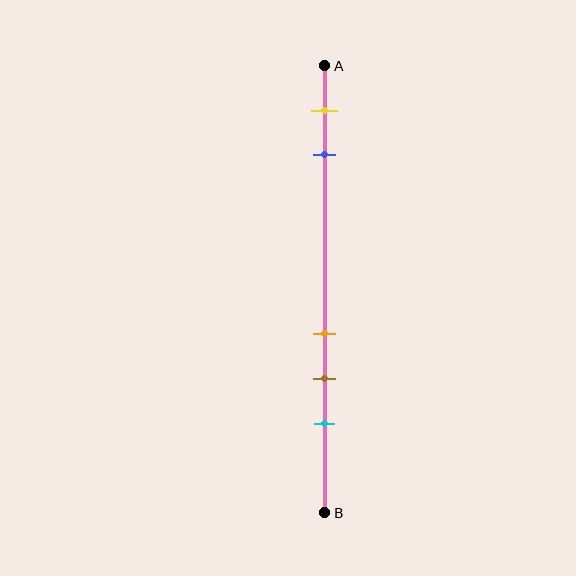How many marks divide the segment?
There are 5 marks dividing the segment.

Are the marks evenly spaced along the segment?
No, the marks are not evenly spaced.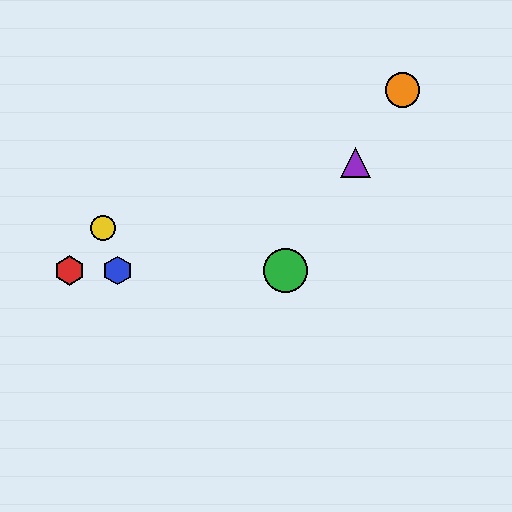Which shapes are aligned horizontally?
The red hexagon, the blue hexagon, the green circle are aligned horizontally.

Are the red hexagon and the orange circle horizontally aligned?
No, the red hexagon is at y≈270 and the orange circle is at y≈90.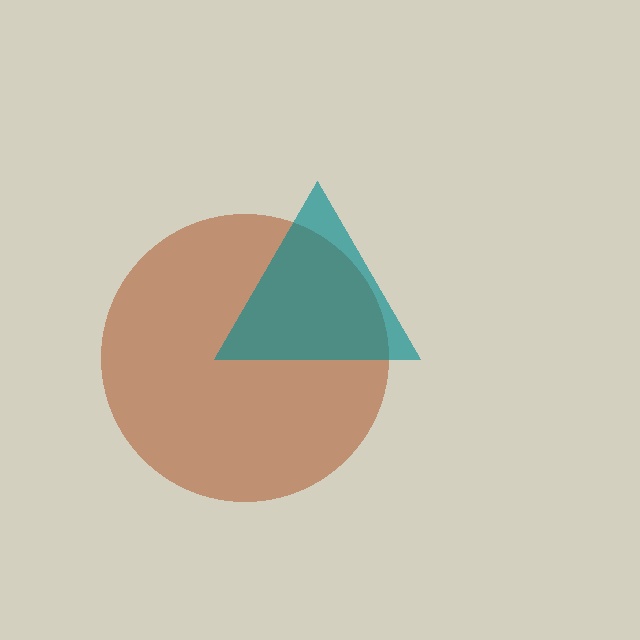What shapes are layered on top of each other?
The layered shapes are: a brown circle, a teal triangle.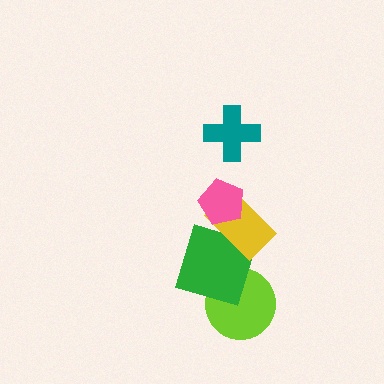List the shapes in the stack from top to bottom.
From top to bottom: the teal cross, the pink pentagon, the yellow rectangle, the green square, the lime circle.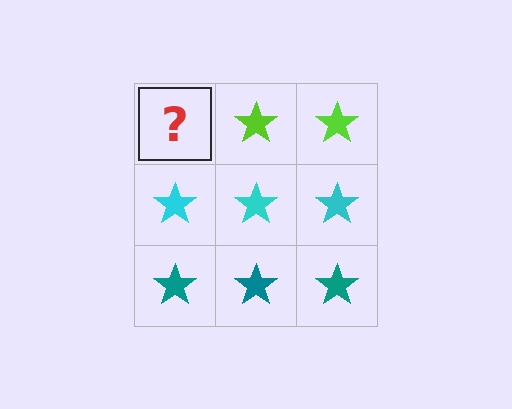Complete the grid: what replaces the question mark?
The question mark should be replaced with a lime star.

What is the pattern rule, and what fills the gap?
The rule is that each row has a consistent color. The gap should be filled with a lime star.